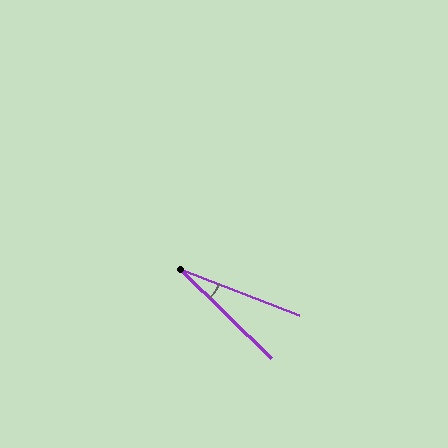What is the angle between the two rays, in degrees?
Approximately 23 degrees.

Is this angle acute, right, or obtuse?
It is acute.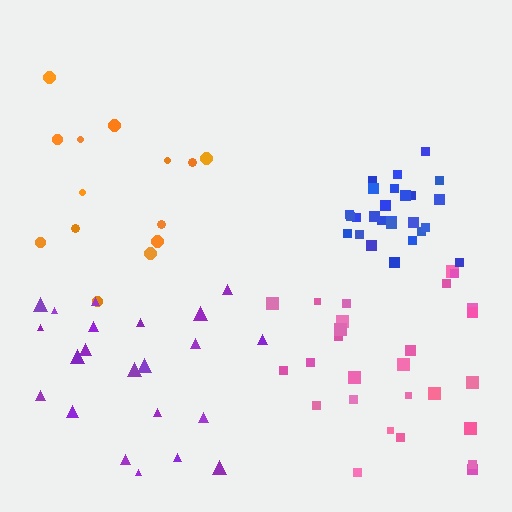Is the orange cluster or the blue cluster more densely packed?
Blue.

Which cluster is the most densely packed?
Blue.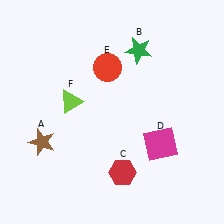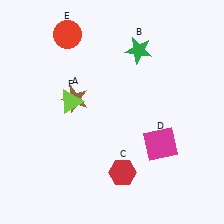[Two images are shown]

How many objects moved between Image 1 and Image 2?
2 objects moved between the two images.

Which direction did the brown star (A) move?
The brown star (A) moved up.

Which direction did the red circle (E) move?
The red circle (E) moved left.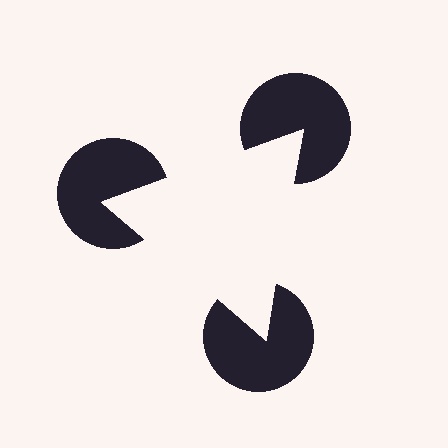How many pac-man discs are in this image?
There are 3 — one at each vertex of the illusory triangle.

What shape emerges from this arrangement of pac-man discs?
An illusory triangle — its edges are inferred from the aligned wedge cuts in the pac-man discs, not physically drawn.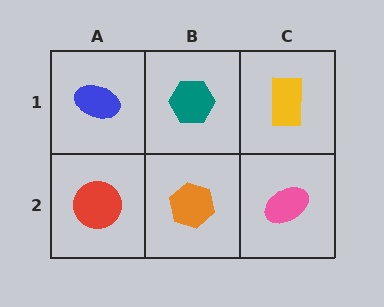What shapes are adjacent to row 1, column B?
An orange hexagon (row 2, column B), a blue ellipse (row 1, column A), a yellow rectangle (row 1, column C).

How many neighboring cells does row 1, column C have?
2.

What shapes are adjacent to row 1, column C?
A pink ellipse (row 2, column C), a teal hexagon (row 1, column B).